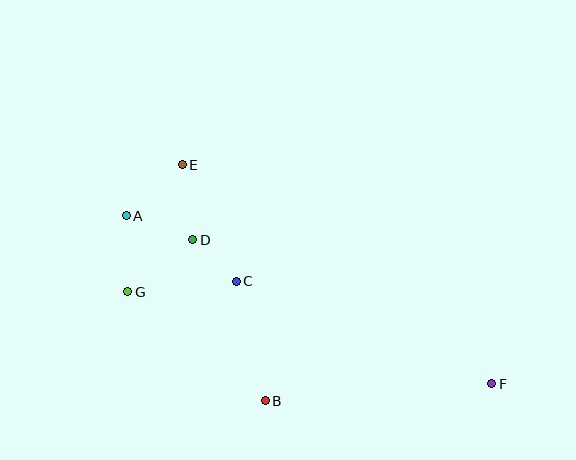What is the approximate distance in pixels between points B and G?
The distance between B and G is approximately 175 pixels.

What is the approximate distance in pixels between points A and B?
The distance between A and B is approximately 231 pixels.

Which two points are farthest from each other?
Points A and F are farthest from each other.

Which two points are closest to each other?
Points C and D are closest to each other.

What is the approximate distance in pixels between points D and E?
The distance between D and E is approximately 76 pixels.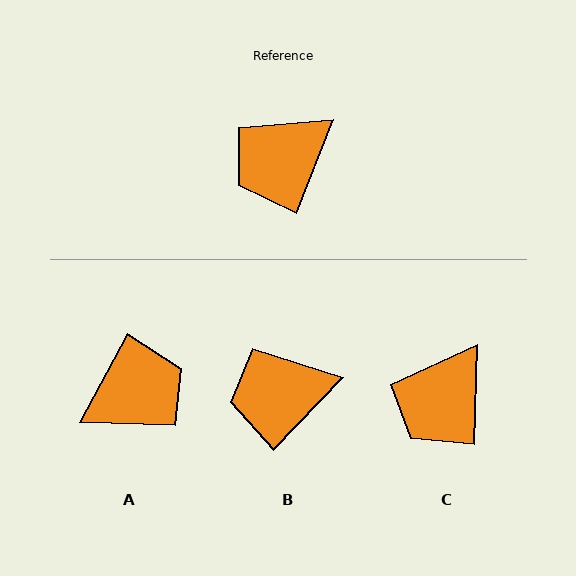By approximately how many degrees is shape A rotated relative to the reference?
Approximately 173 degrees counter-clockwise.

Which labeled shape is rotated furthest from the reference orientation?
A, about 173 degrees away.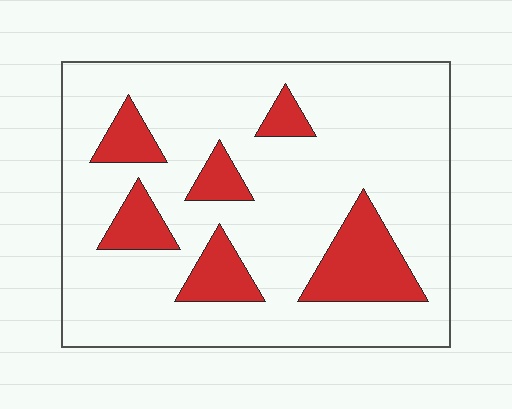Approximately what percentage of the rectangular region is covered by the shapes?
Approximately 20%.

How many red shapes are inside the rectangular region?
6.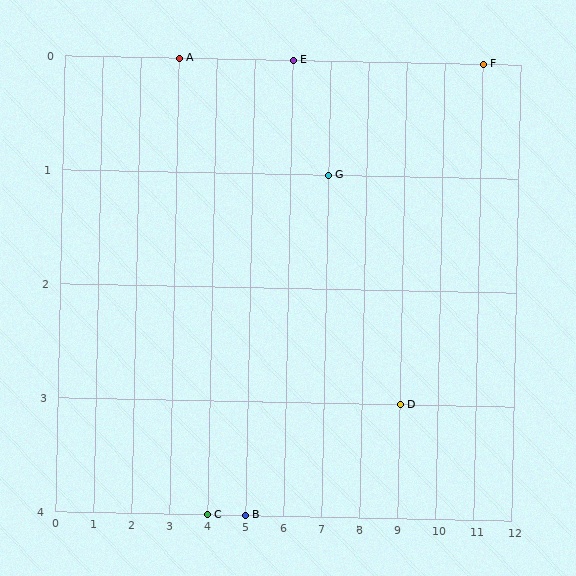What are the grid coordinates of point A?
Point A is at grid coordinates (3, 0).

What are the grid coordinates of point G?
Point G is at grid coordinates (7, 1).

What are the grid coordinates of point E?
Point E is at grid coordinates (6, 0).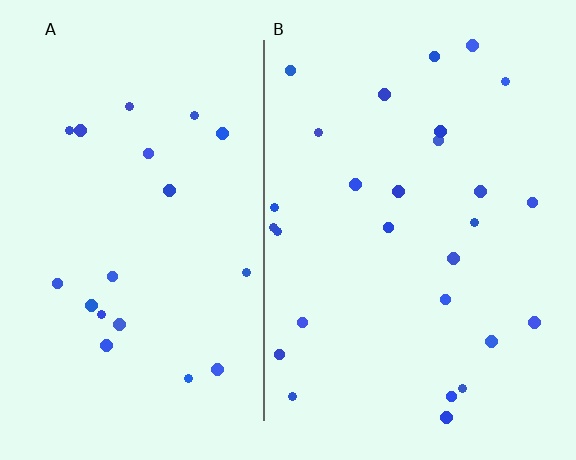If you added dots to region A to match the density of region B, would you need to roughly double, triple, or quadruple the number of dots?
Approximately double.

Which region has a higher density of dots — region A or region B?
B (the right).